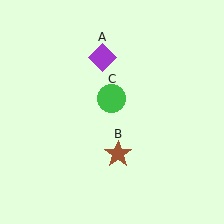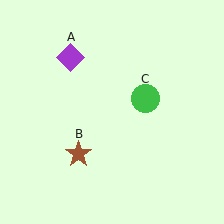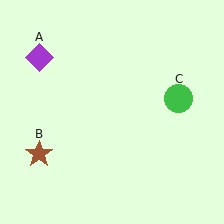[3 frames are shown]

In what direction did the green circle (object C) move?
The green circle (object C) moved right.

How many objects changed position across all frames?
3 objects changed position: purple diamond (object A), brown star (object B), green circle (object C).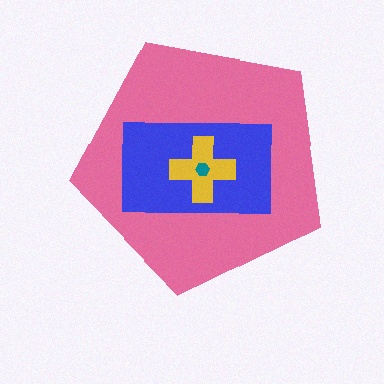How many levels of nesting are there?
4.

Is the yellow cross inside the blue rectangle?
Yes.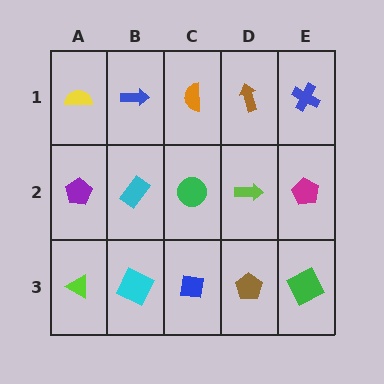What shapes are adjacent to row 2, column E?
A blue cross (row 1, column E), a green square (row 3, column E), a lime arrow (row 2, column D).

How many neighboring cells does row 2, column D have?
4.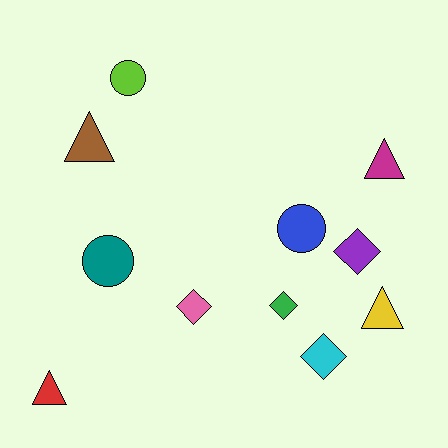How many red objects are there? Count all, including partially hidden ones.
There is 1 red object.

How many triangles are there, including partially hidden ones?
There are 4 triangles.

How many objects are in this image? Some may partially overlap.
There are 11 objects.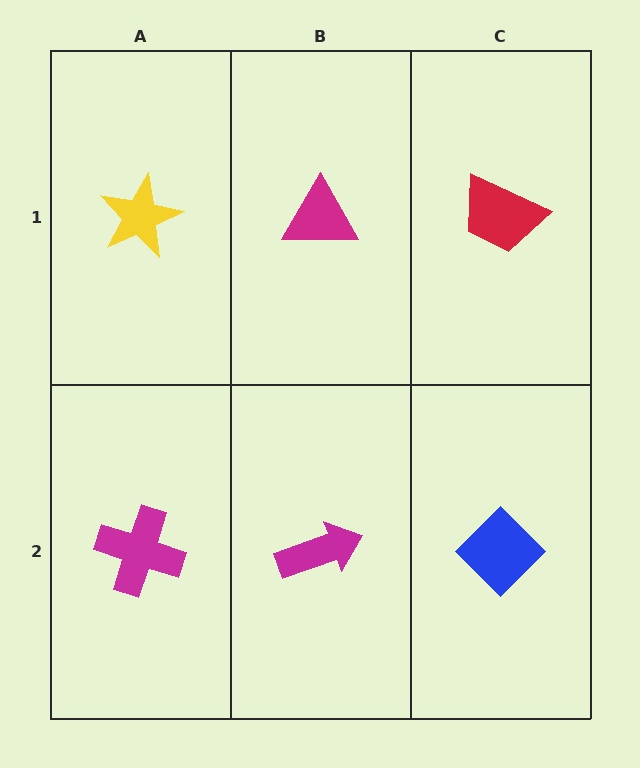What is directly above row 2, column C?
A red trapezoid.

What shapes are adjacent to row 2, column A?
A yellow star (row 1, column A), a magenta arrow (row 2, column B).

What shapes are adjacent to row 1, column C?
A blue diamond (row 2, column C), a magenta triangle (row 1, column B).